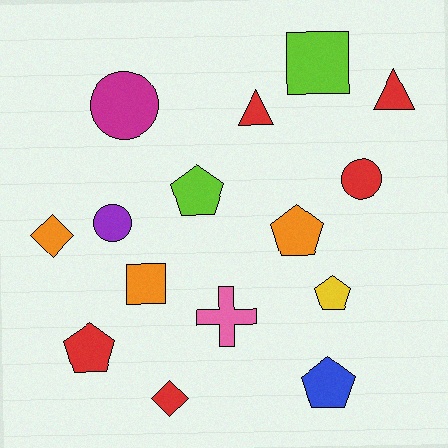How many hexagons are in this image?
There are no hexagons.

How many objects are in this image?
There are 15 objects.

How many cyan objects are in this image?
There are no cyan objects.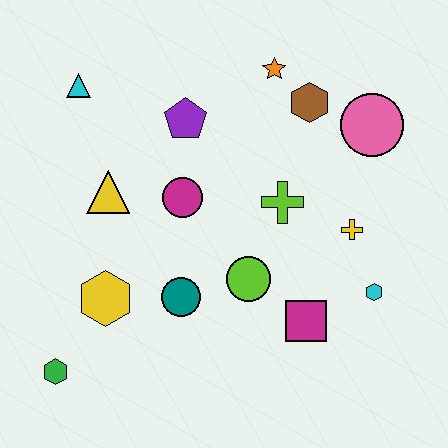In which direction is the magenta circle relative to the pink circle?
The magenta circle is to the left of the pink circle.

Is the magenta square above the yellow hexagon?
No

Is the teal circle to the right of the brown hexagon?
No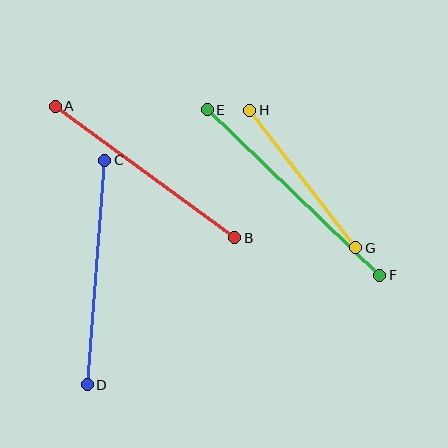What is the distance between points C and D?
The distance is approximately 225 pixels.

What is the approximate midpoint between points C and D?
The midpoint is at approximately (96, 273) pixels.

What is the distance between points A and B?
The distance is approximately 223 pixels.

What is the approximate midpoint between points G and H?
The midpoint is at approximately (303, 179) pixels.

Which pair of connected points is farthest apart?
Points E and F are farthest apart.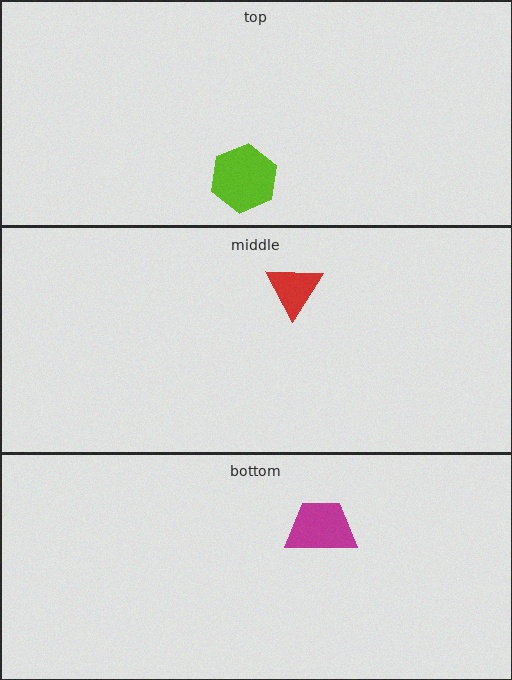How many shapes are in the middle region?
1.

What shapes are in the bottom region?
The magenta trapezoid.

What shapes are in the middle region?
The red triangle.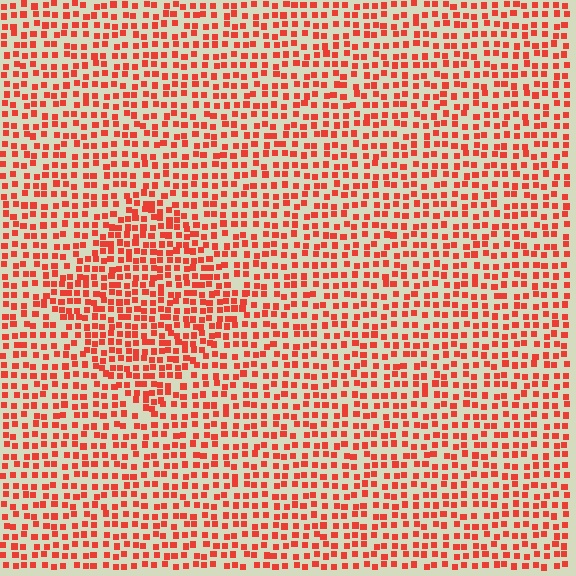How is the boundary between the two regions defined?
The boundary is defined by a change in element density (approximately 1.5x ratio). All elements are the same color, size, and shape.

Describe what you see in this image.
The image contains small red elements arranged at two different densities. A diamond-shaped region is visible where the elements are more densely packed than the surrounding area.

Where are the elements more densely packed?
The elements are more densely packed inside the diamond boundary.